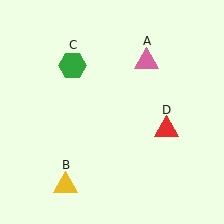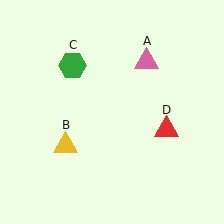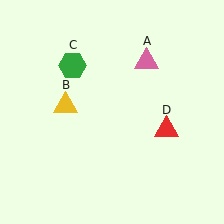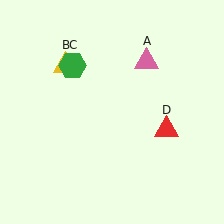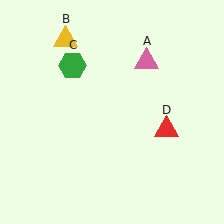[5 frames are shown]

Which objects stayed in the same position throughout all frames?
Pink triangle (object A) and green hexagon (object C) and red triangle (object D) remained stationary.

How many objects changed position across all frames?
1 object changed position: yellow triangle (object B).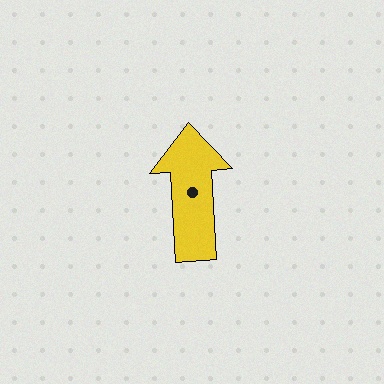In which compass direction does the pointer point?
North.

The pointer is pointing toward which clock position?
Roughly 12 o'clock.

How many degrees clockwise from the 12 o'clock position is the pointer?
Approximately 357 degrees.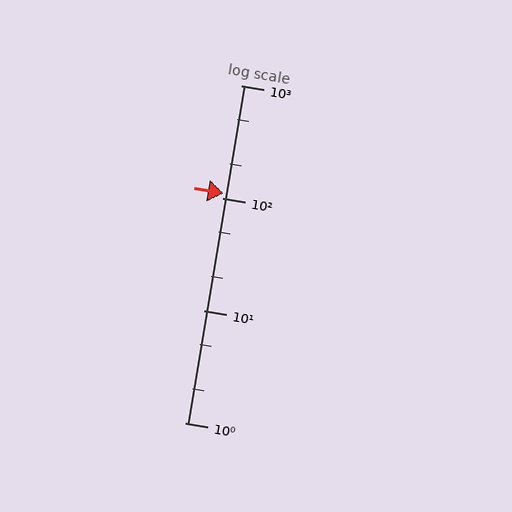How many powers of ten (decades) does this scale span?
The scale spans 3 decades, from 1 to 1000.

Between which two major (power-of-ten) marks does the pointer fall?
The pointer is between 100 and 1000.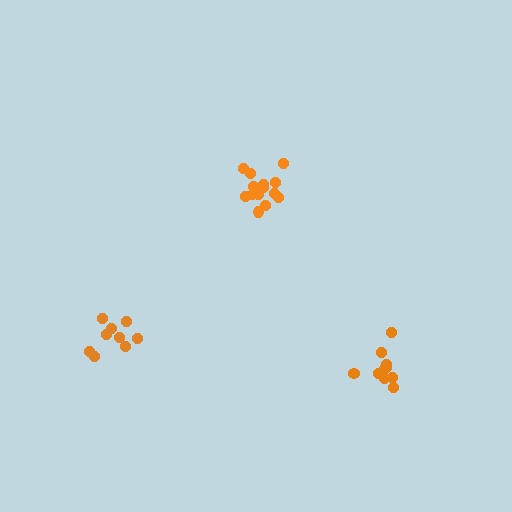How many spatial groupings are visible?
There are 3 spatial groupings.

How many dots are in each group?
Group 1: 14 dots, Group 2: 9 dots, Group 3: 10 dots (33 total).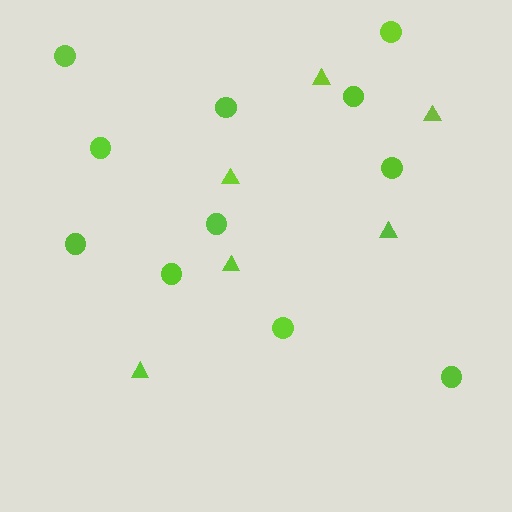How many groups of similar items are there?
There are 2 groups: one group of circles (11) and one group of triangles (6).